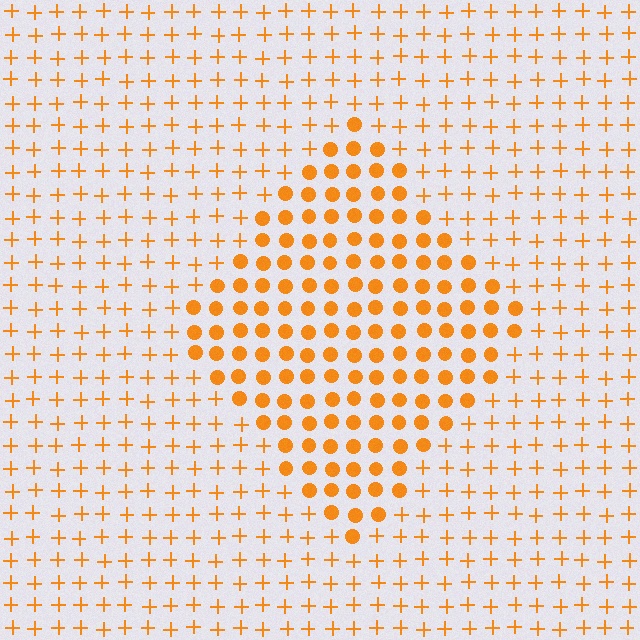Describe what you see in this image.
The image is filled with small orange elements arranged in a uniform grid. A diamond-shaped region contains circles, while the surrounding area contains plus signs. The boundary is defined purely by the change in element shape.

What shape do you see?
I see a diamond.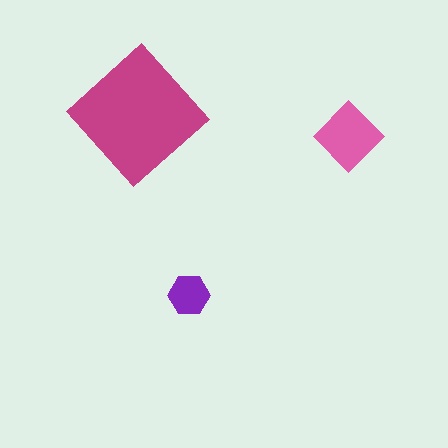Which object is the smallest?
The purple hexagon.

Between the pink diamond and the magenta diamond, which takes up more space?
The magenta diamond.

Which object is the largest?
The magenta diamond.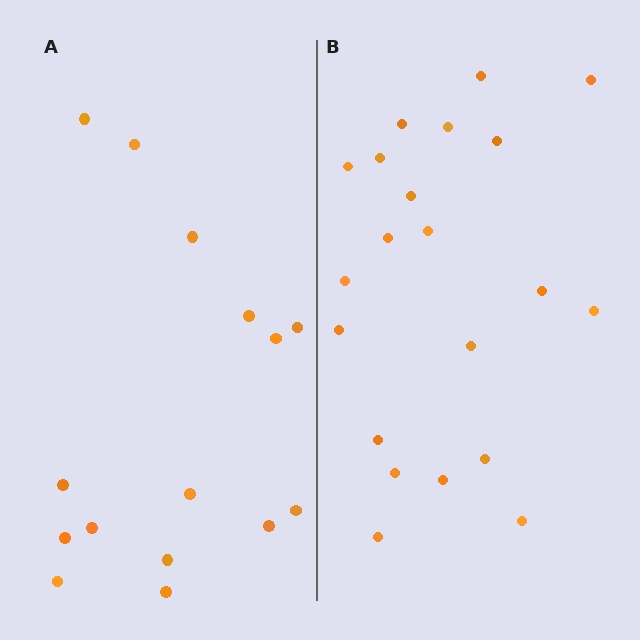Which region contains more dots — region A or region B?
Region B (the right region) has more dots.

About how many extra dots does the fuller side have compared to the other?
Region B has about 6 more dots than region A.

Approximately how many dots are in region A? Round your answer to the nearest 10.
About 20 dots. (The exact count is 15, which rounds to 20.)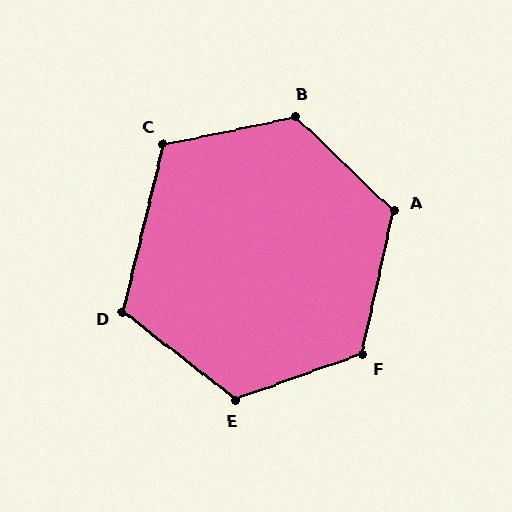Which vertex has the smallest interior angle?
D, at approximately 114 degrees.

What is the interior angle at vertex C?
Approximately 116 degrees (obtuse).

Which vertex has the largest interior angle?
B, at approximately 124 degrees.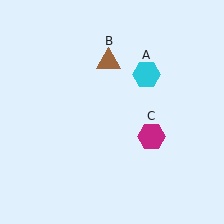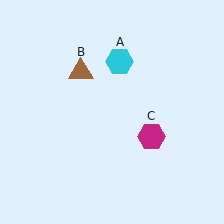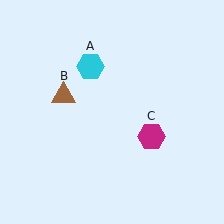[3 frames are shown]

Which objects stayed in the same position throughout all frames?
Magenta hexagon (object C) remained stationary.